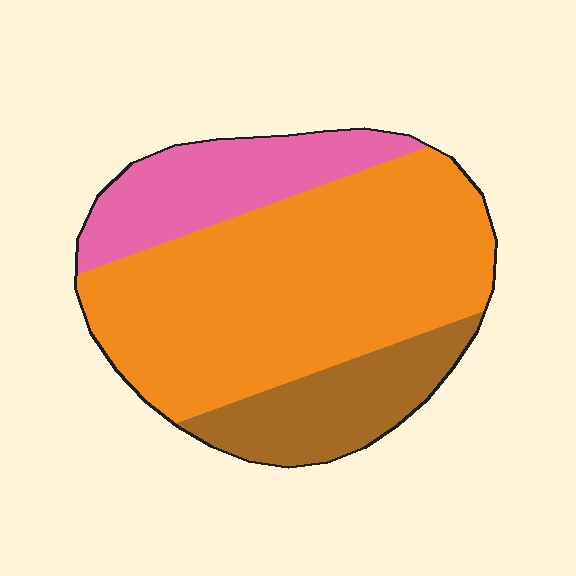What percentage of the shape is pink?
Pink takes up about one fifth (1/5) of the shape.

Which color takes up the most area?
Orange, at roughly 60%.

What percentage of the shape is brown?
Brown covers about 20% of the shape.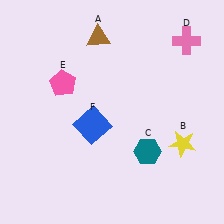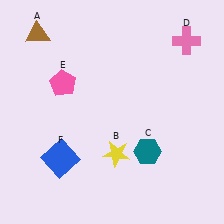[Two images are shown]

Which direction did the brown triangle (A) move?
The brown triangle (A) moved left.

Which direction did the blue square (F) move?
The blue square (F) moved down.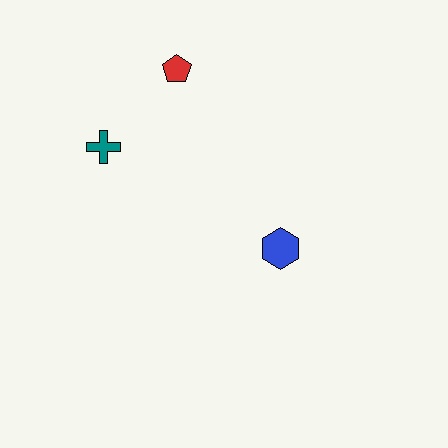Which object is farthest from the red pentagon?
The blue hexagon is farthest from the red pentagon.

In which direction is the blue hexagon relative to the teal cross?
The blue hexagon is to the right of the teal cross.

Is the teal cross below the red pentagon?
Yes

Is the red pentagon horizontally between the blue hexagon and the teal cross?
Yes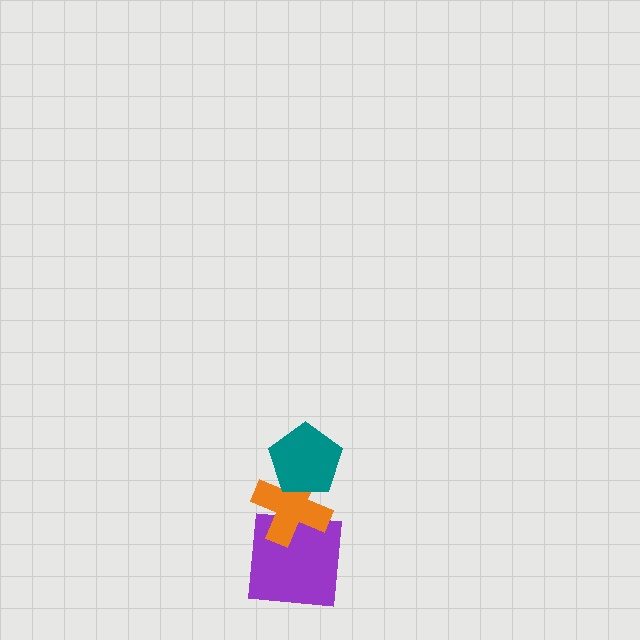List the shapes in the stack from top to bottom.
From top to bottom: the teal pentagon, the orange cross, the purple square.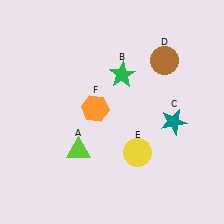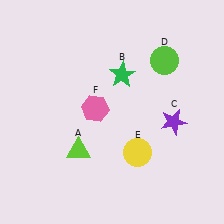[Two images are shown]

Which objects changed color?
C changed from teal to purple. D changed from brown to lime. F changed from orange to pink.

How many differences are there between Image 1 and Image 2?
There are 3 differences between the two images.